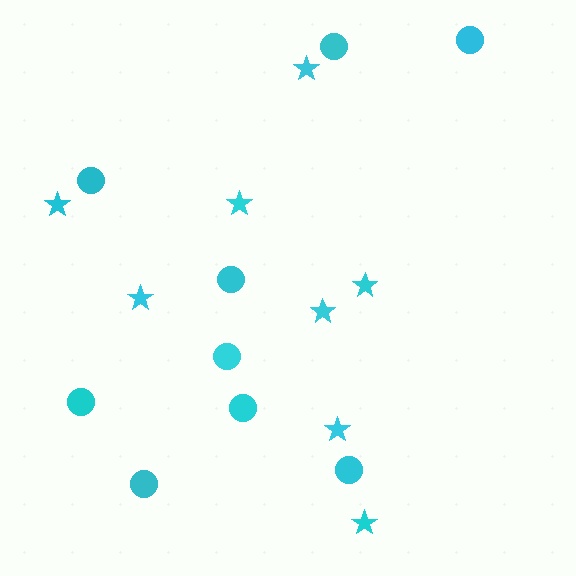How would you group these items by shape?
There are 2 groups: one group of stars (8) and one group of circles (9).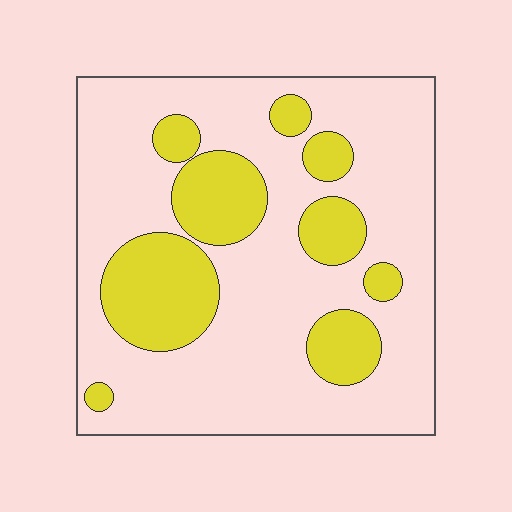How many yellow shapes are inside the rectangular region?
9.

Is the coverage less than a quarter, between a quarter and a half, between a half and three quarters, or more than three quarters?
Between a quarter and a half.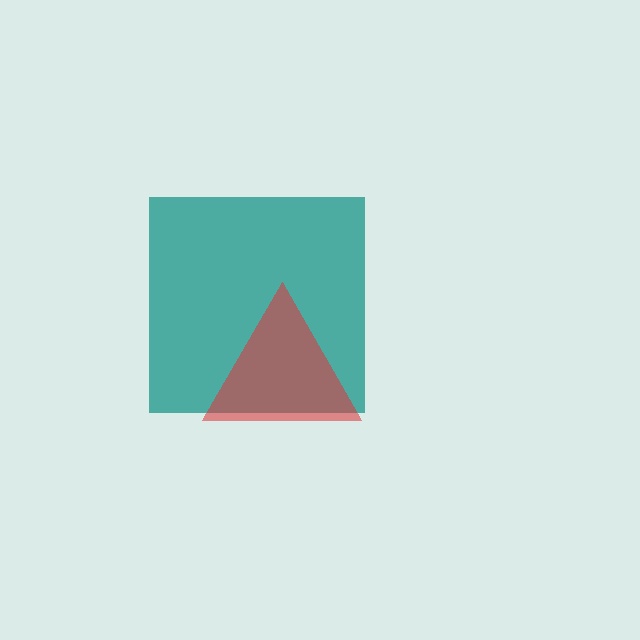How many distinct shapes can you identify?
There are 2 distinct shapes: a teal square, a red triangle.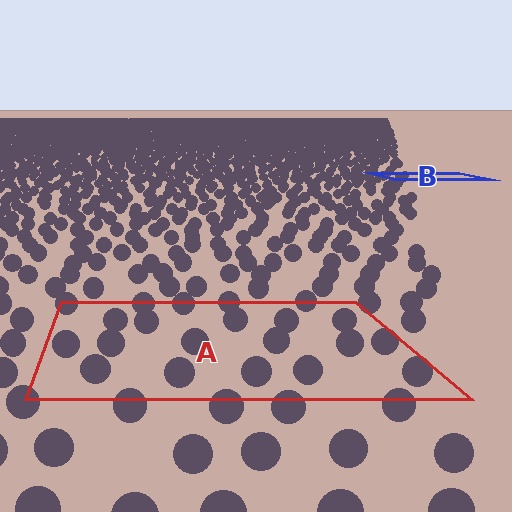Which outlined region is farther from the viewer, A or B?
Region B is farther from the viewer — the texture elements inside it appear smaller and more densely packed.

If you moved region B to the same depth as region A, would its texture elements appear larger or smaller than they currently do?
They would appear larger. At a closer depth, the same texture elements are projected at a bigger on-screen size.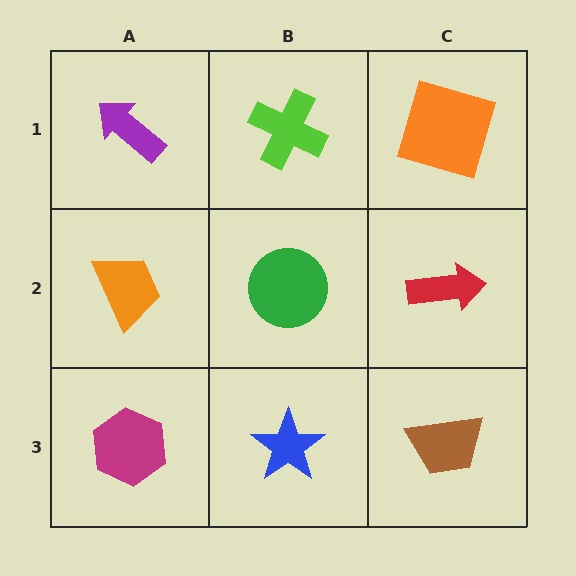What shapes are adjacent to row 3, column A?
An orange trapezoid (row 2, column A), a blue star (row 3, column B).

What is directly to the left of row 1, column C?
A lime cross.